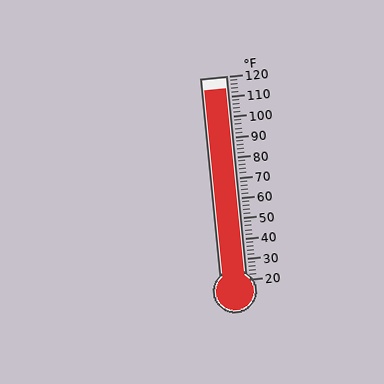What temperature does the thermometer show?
The thermometer shows approximately 114°F.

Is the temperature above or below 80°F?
The temperature is above 80°F.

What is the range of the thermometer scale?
The thermometer scale ranges from 20°F to 120°F.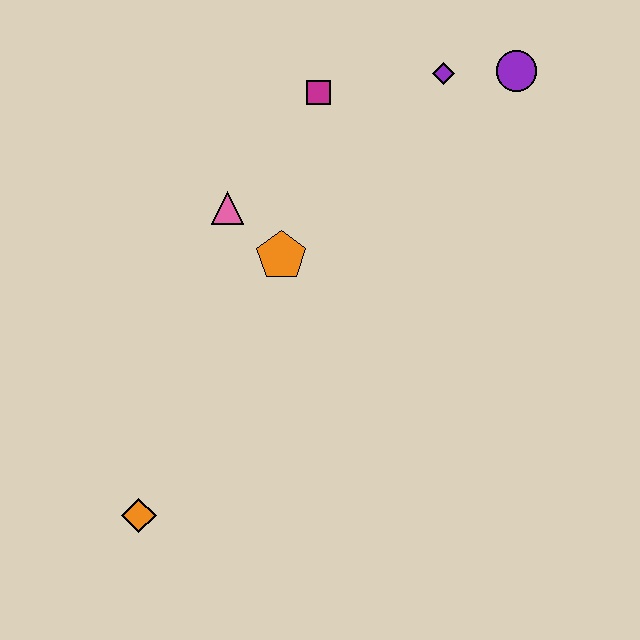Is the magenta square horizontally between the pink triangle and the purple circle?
Yes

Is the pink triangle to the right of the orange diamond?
Yes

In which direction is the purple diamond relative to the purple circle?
The purple diamond is to the left of the purple circle.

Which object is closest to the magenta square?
The purple diamond is closest to the magenta square.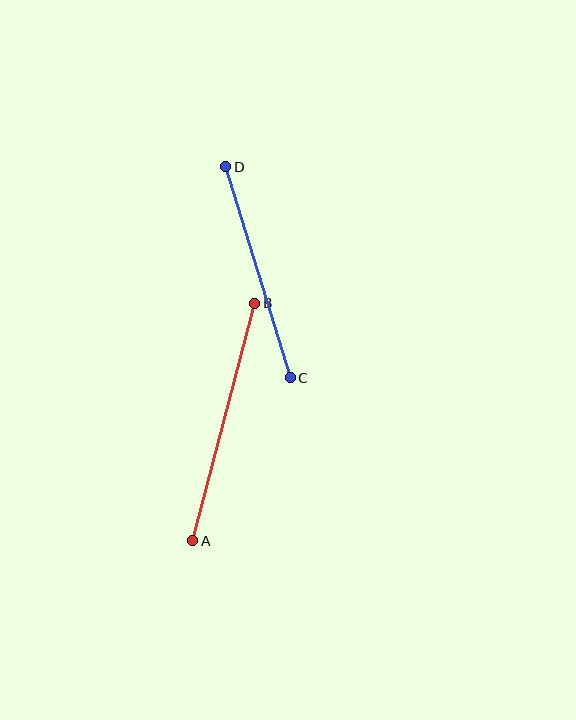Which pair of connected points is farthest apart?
Points A and B are farthest apart.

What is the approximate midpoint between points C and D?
The midpoint is at approximately (258, 272) pixels.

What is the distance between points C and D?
The distance is approximately 221 pixels.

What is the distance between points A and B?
The distance is approximately 245 pixels.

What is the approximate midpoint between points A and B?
The midpoint is at approximately (224, 422) pixels.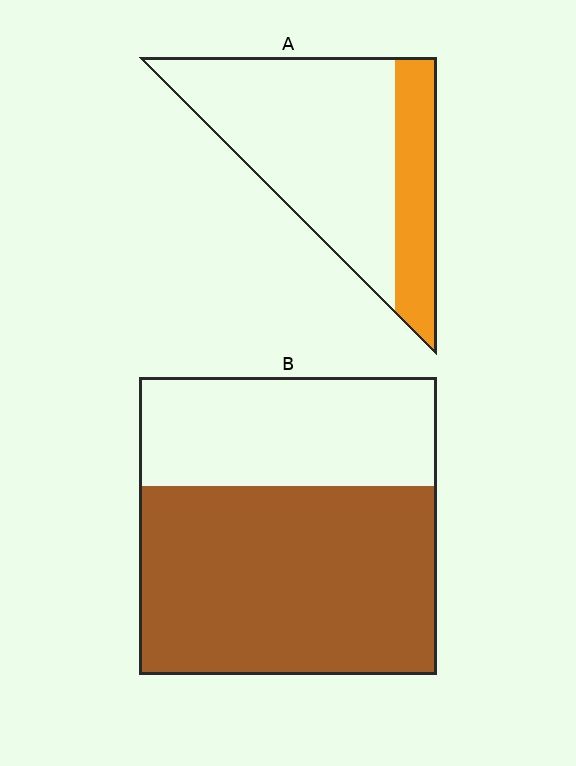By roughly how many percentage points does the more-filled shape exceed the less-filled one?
By roughly 35 percentage points (B over A).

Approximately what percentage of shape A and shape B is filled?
A is approximately 25% and B is approximately 65%.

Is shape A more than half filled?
No.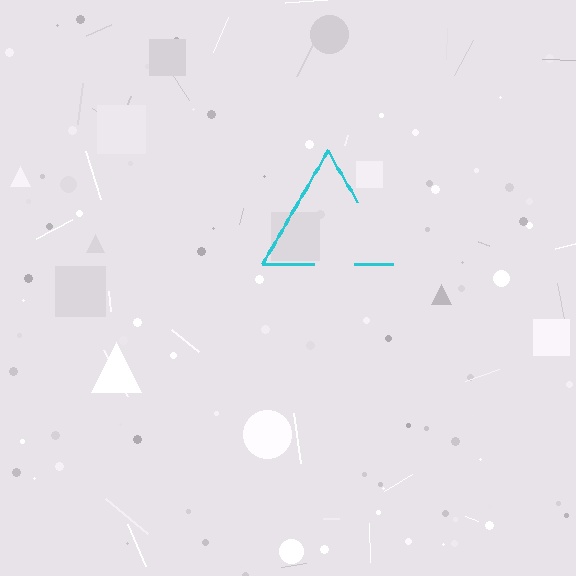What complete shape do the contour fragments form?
The contour fragments form a triangle.